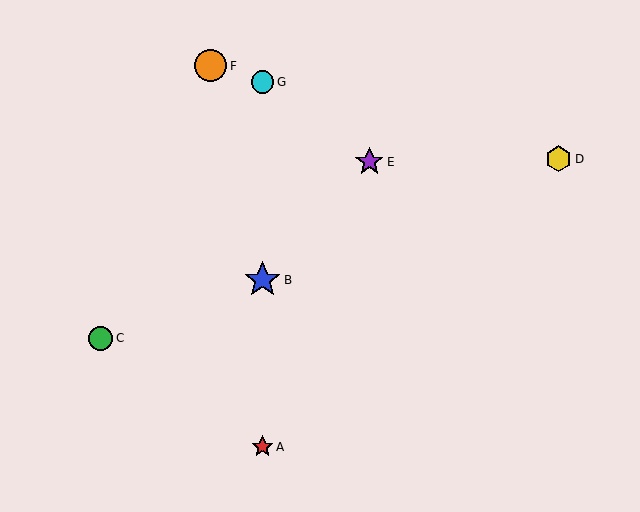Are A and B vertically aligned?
Yes, both are at x≈263.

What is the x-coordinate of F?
Object F is at x≈211.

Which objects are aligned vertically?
Objects A, B, G are aligned vertically.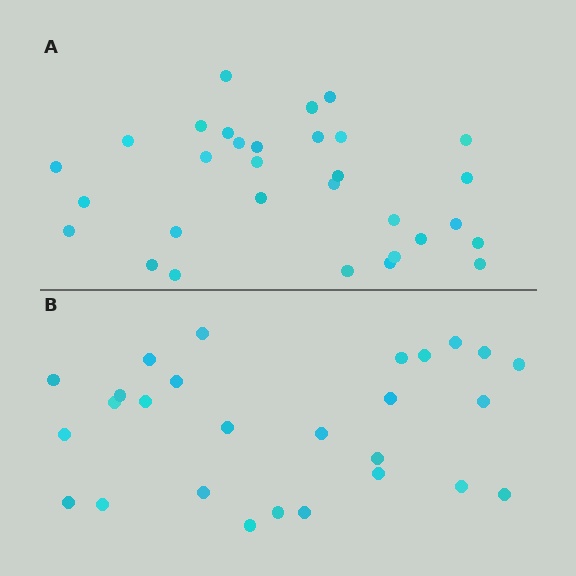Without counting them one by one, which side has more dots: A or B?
Region A (the top region) has more dots.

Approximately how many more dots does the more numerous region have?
Region A has about 4 more dots than region B.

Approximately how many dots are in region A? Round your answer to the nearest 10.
About 30 dots. (The exact count is 31, which rounds to 30.)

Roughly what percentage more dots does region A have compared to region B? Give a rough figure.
About 15% more.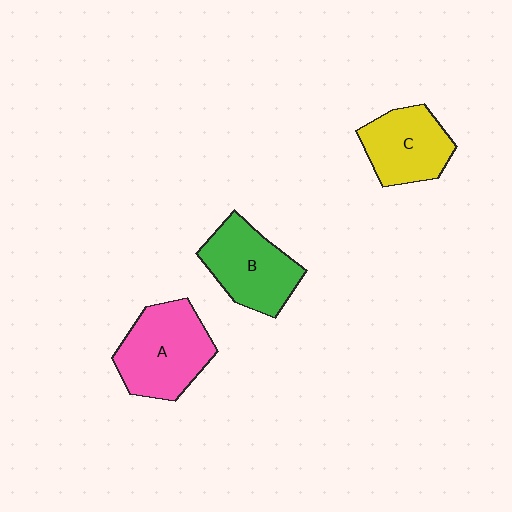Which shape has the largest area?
Shape A (pink).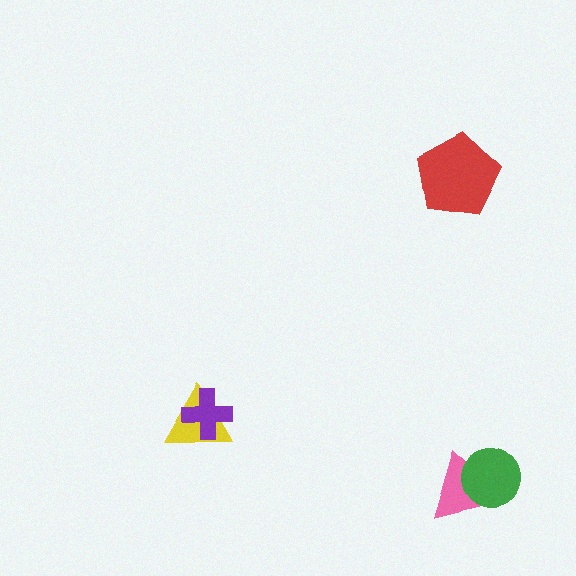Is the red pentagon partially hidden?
No, no other shape covers it.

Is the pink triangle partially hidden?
Yes, it is partially covered by another shape.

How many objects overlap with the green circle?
1 object overlaps with the green circle.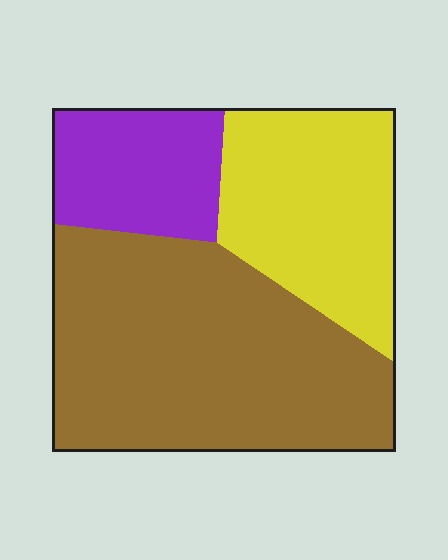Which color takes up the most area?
Brown, at roughly 55%.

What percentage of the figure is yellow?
Yellow takes up between a sixth and a third of the figure.